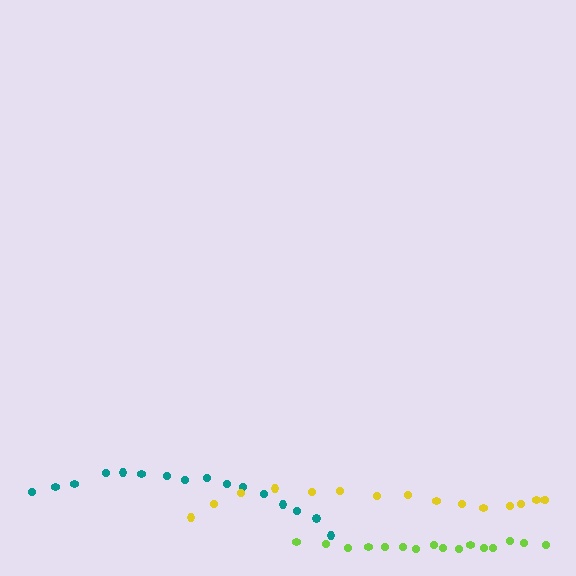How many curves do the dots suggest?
There are 3 distinct paths.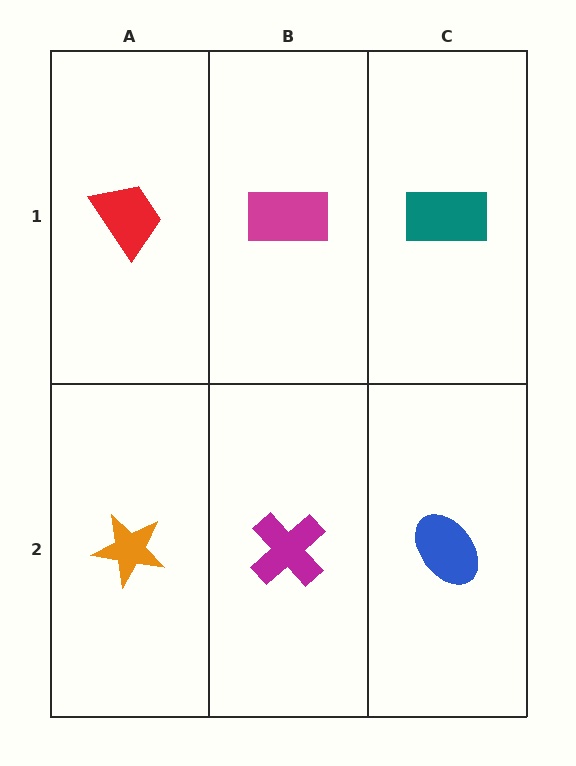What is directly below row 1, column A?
An orange star.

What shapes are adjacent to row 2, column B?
A magenta rectangle (row 1, column B), an orange star (row 2, column A), a blue ellipse (row 2, column C).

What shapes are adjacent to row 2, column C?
A teal rectangle (row 1, column C), a magenta cross (row 2, column B).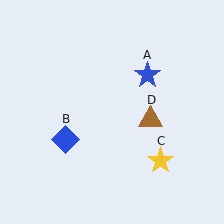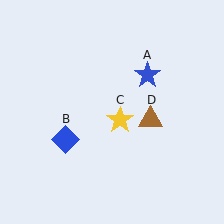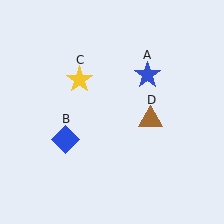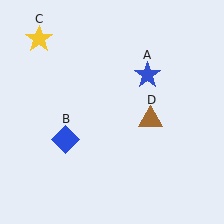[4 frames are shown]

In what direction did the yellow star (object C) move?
The yellow star (object C) moved up and to the left.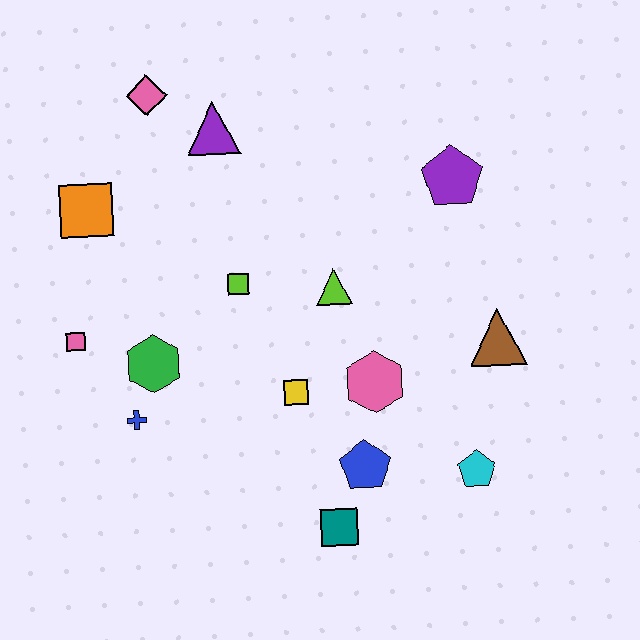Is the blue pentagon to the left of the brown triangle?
Yes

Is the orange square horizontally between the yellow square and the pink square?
Yes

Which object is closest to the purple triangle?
The pink diamond is closest to the purple triangle.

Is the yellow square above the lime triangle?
No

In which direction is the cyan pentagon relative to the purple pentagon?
The cyan pentagon is below the purple pentagon.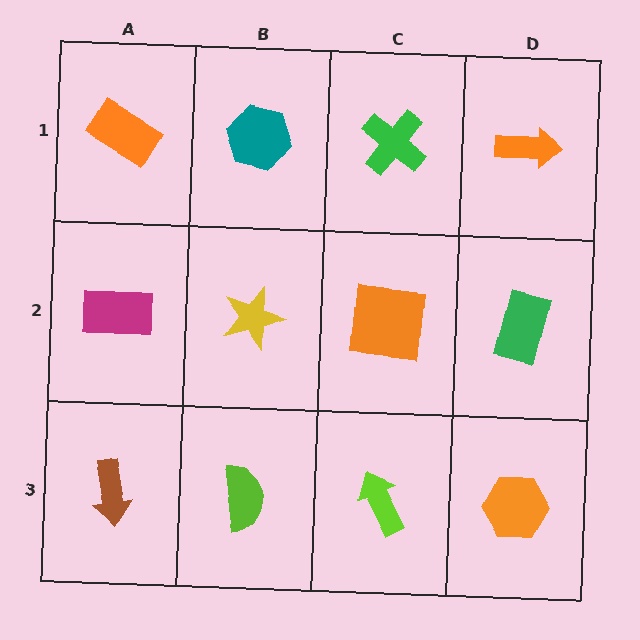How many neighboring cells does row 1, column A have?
2.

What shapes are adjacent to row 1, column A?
A magenta rectangle (row 2, column A), a teal hexagon (row 1, column B).